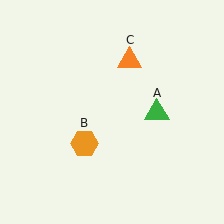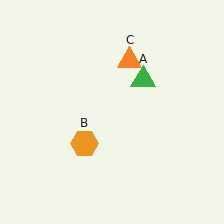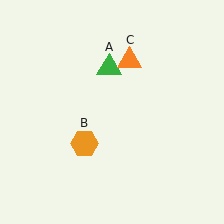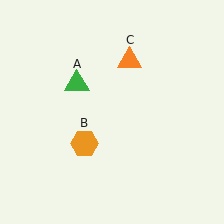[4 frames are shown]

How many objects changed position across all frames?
1 object changed position: green triangle (object A).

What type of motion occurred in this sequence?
The green triangle (object A) rotated counterclockwise around the center of the scene.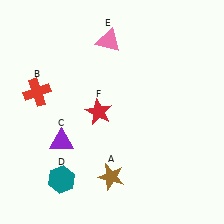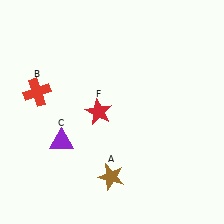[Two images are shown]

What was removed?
The pink triangle (E), the teal hexagon (D) were removed in Image 2.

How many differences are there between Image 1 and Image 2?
There are 2 differences between the two images.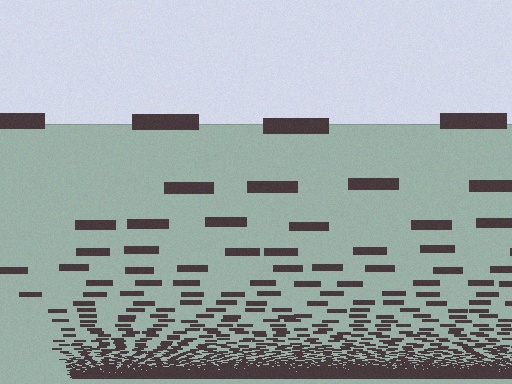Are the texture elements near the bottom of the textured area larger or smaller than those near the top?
Smaller. The gradient is inverted — elements near the bottom are smaller and denser.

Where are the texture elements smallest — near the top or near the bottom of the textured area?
Near the bottom.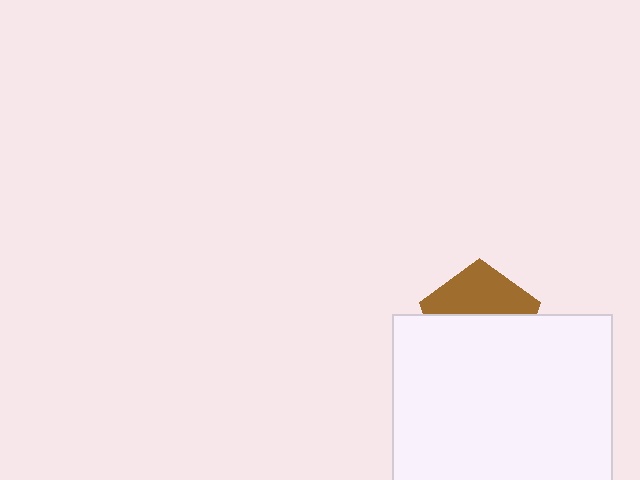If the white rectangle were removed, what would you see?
You would see the complete brown pentagon.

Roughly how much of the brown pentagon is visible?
A small part of it is visible (roughly 41%).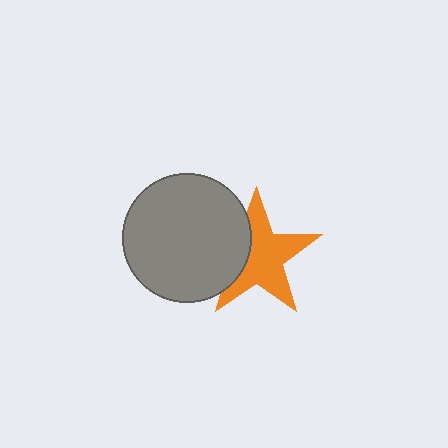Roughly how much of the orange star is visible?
Most of it is visible (roughly 70%).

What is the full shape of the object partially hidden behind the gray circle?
The partially hidden object is an orange star.